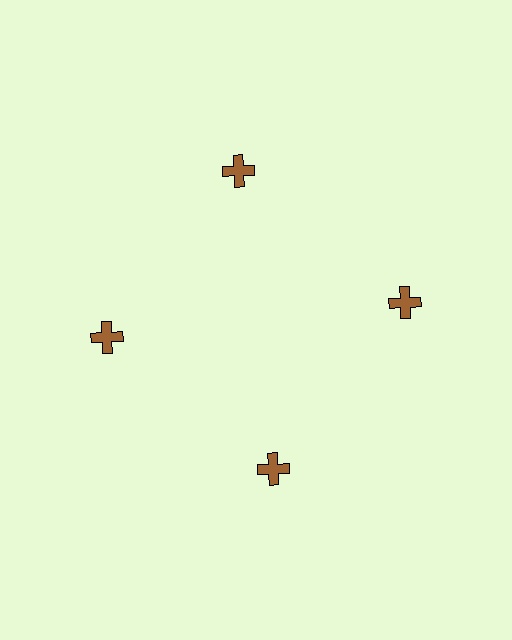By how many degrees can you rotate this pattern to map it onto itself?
The pattern maps onto itself every 90 degrees of rotation.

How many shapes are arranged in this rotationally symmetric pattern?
There are 4 shapes, arranged in 4 groups of 1.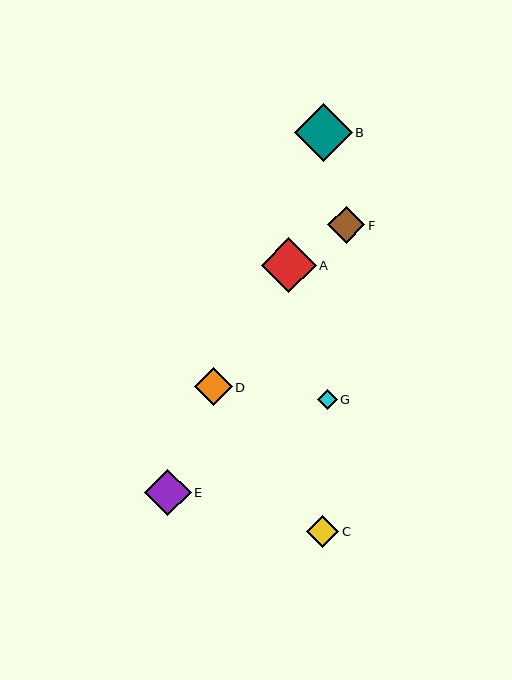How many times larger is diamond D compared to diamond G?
Diamond D is approximately 1.9 times the size of diamond G.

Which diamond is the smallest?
Diamond G is the smallest with a size of approximately 20 pixels.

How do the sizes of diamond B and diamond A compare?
Diamond B and diamond A are approximately the same size.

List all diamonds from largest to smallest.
From largest to smallest: B, A, E, D, F, C, G.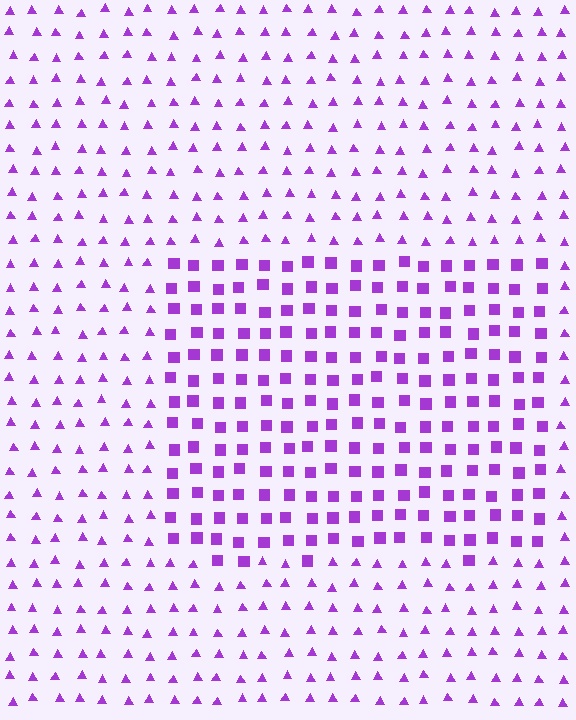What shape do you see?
I see a rectangle.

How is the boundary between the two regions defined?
The boundary is defined by a change in element shape: squares inside vs. triangles outside. All elements share the same color and spacing.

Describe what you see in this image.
The image is filled with small purple elements arranged in a uniform grid. A rectangle-shaped region contains squares, while the surrounding area contains triangles. The boundary is defined purely by the change in element shape.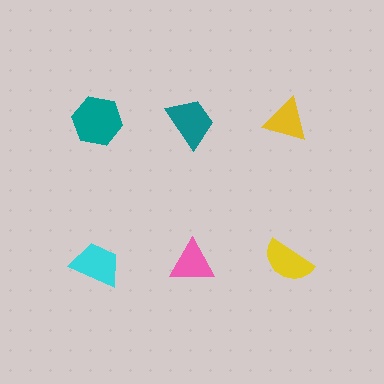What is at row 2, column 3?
A yellow semicircle.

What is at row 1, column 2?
A teal trapezoid.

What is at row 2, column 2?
A pink triangle.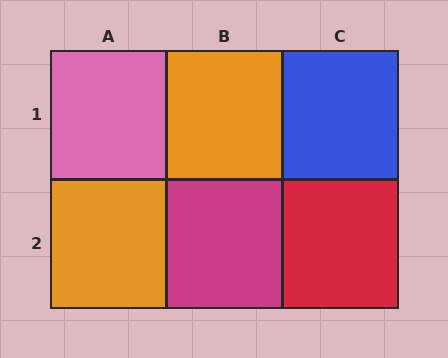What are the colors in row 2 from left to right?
Orange, magenta, red.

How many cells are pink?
1 cell is pink.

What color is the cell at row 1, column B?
Orange.